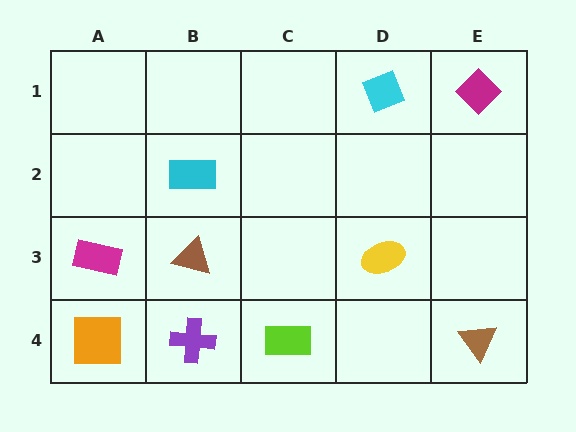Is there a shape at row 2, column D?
No, that cell is empty.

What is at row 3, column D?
A yellow ellipse.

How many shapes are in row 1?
2 shapes.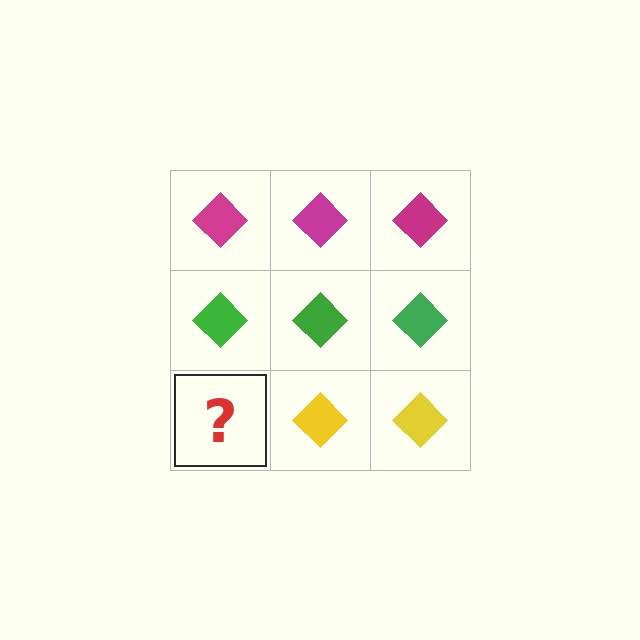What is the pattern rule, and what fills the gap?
The rule is that each row has a consistent color. The gap should be filled with a yellow diamond.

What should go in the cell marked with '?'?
The missing cell should contain a yellow diamond.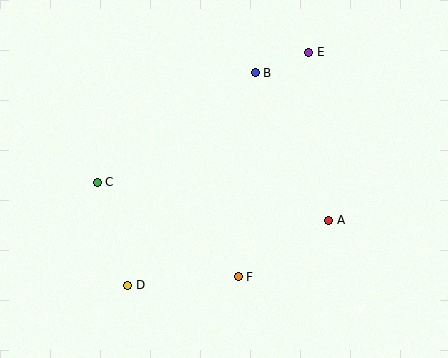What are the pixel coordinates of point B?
Point B is at (255, 73).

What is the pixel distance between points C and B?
The distance between C and B is 192 pixels.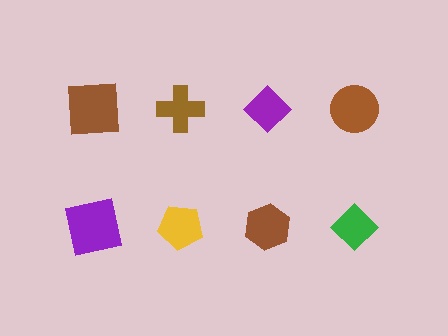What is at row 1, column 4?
A brown circle.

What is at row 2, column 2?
A yellow pentagon.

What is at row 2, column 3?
A brown hexagon.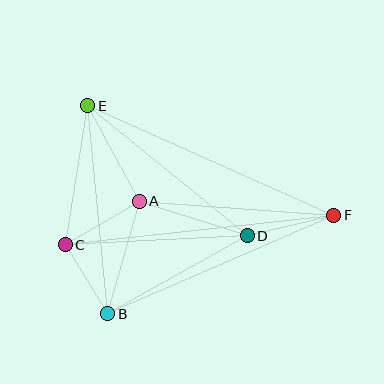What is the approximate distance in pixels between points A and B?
The distance between A and B is approximately 117 pixels.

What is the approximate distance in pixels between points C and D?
The distance between C and D is approximately 182 pixels.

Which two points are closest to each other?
Points B and C are closest to each other.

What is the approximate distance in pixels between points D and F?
The distance between D and F is approximately 89 pixels.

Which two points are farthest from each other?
Points C and F are farthest from each other.